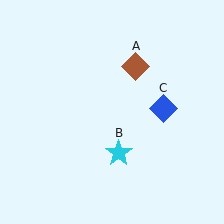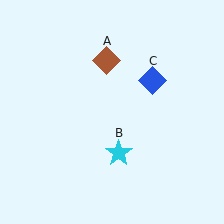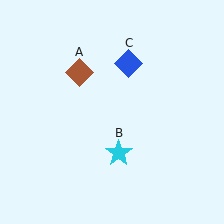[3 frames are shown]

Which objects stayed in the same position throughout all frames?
Cyan star (object B) remained stationary.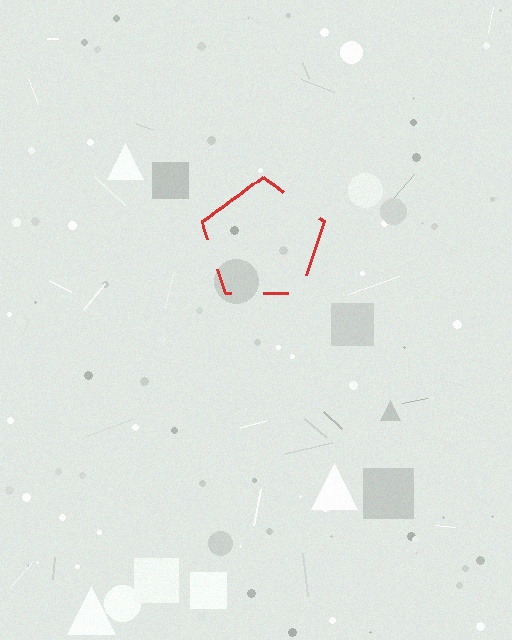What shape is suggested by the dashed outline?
The dashed outline suggests a pentagon.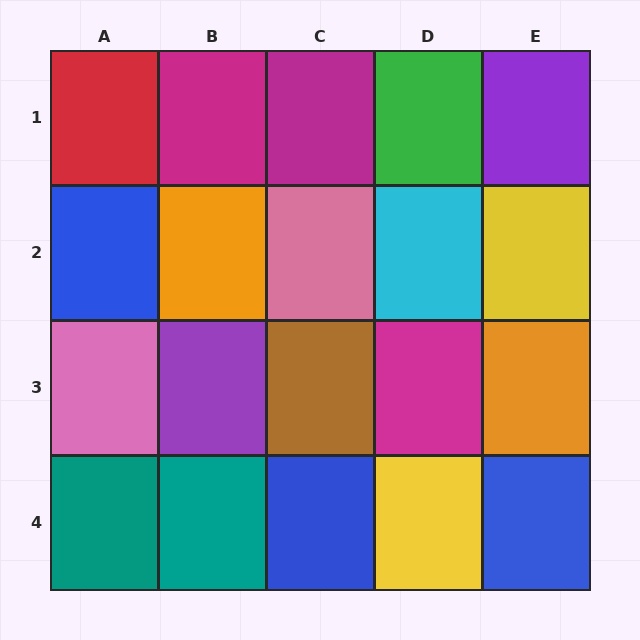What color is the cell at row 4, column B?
Teal.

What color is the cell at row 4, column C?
Blue.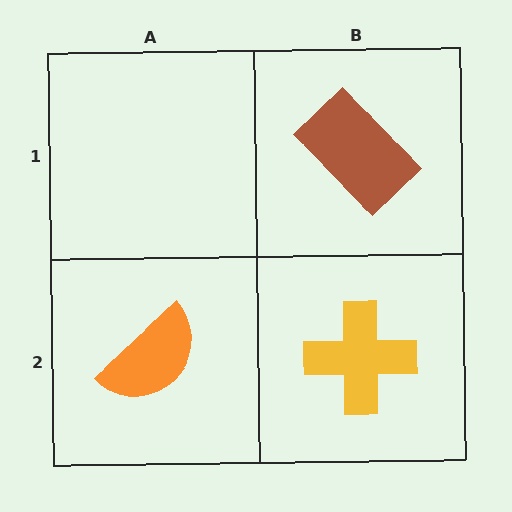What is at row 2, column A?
An orange semicircle.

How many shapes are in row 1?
1 shape.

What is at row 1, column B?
A brown rectangle.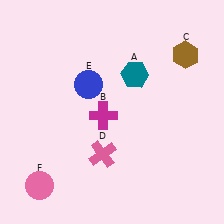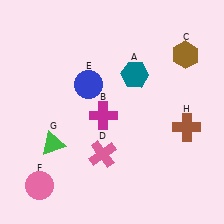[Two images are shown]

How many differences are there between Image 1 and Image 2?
There are 2 differences between the two images.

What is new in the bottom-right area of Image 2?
A brown cross (H) was added in the bottom-right area of Image 2.